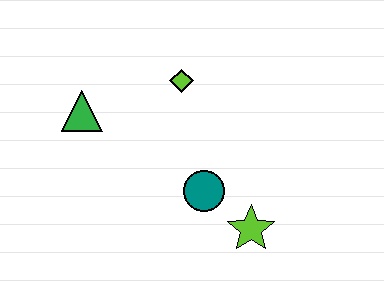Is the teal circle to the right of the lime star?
No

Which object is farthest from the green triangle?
The lime star is farthest from the green triangle.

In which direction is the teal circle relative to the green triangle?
The teal circle is to the right of the green triangle.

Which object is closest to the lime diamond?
The green triangle is closest to the lime diamond.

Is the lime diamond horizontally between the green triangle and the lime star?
Yes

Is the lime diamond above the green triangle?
Yes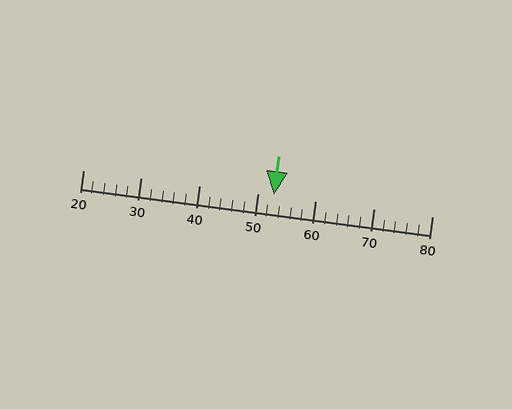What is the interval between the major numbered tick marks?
The major tick marks are spaced 10 units apart.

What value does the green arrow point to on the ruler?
The green arrow points to approximately 53.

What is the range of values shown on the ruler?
The ruler shows values from 20 to 80.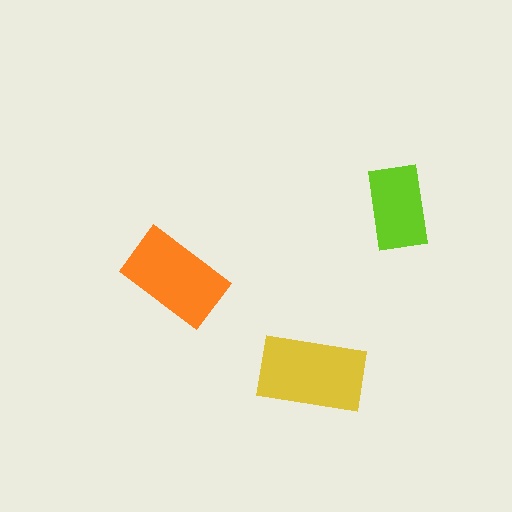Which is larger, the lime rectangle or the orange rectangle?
The orange one.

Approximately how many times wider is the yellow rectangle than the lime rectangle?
About 1.5 times wider.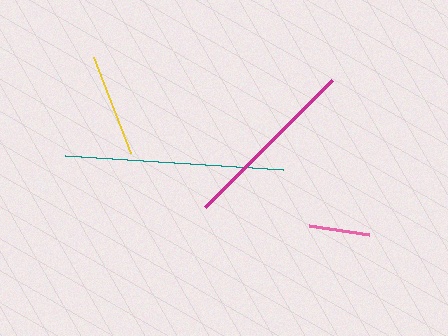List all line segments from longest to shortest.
From longest to shortest: teal, magenta, yellow, pink.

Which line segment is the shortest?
The pink line is the shortest at approximately 60 pixels.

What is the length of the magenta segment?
The magenta segment is approximately 179 pixels long.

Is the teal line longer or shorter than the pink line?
The teal line is longer than the pink line.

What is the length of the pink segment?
The pink segment is approximately 60 pixels long.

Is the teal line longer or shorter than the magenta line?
The teal line is longer than the magenta line.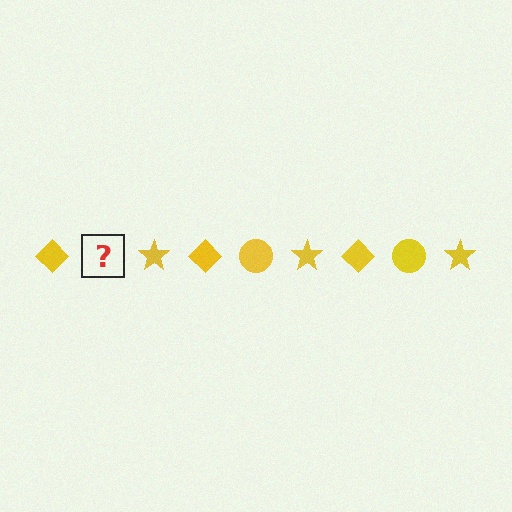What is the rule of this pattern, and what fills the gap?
The rule is that the pattern cycles through diamond, circle, star shapes in yellow. The gap should be filled with a yellow circle.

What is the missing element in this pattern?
The missing element is a yellow circle.